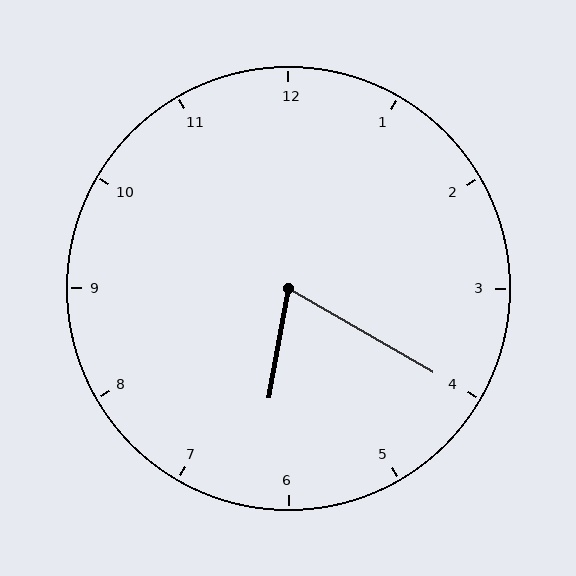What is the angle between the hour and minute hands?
Approximately 70 degrees.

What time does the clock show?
6:20.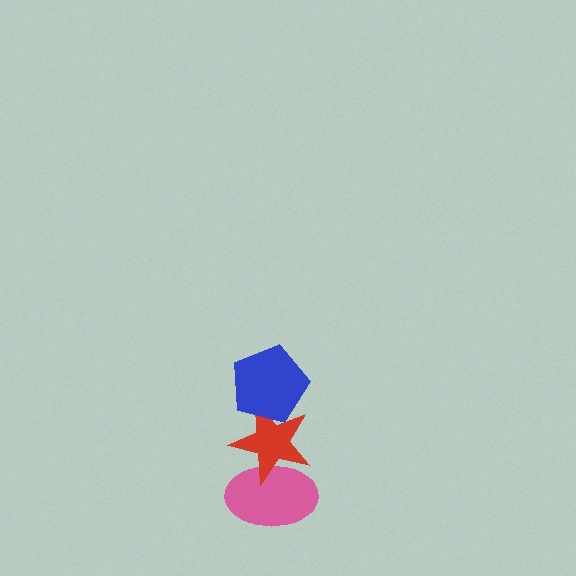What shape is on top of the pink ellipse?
The red star is on top of the pink ellipse.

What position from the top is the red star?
The red star is 2nd from the top.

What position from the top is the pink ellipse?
The pink ellipse is 3rd from the top.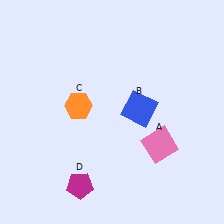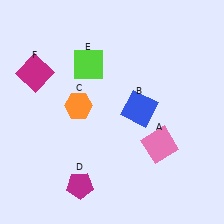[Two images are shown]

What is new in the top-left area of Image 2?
A lime square (E) was added in the top-left area of Image 2.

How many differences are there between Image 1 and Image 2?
There are 2 differences between the two images.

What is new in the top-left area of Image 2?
A magenta square (F) was added in the top-left area of Image 2.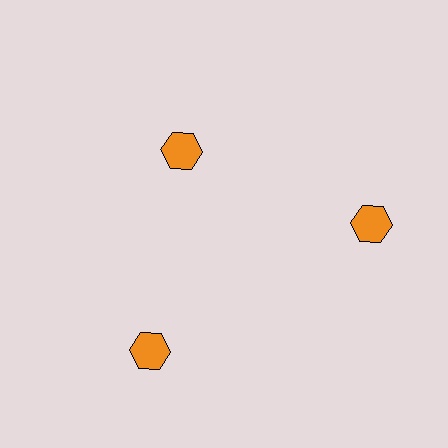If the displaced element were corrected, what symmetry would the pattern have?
It would have 3-fold rotational symmetry — the pattern would map onto itself every 120 degrees.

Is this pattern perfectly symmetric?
No. The 3 orange hexagons are arranged in a ring, but one element near the 11 o'clock position is pulled inward toward the center, breaking the 3-fold rotational symmetry.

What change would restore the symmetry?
The symmetry would be restored by moving it outward, back onto the ring so that all 3 hexagons sit at equal angles and equal distance from the center.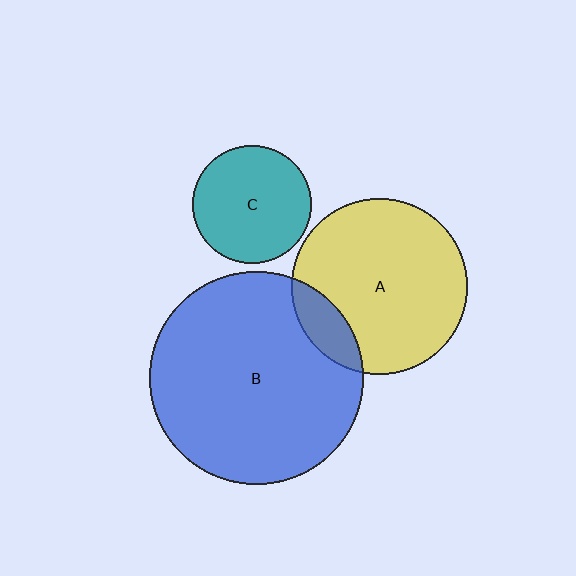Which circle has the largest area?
Circle B (blue).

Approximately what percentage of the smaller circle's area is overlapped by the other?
Approximately 15%.